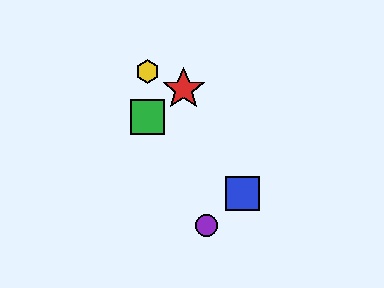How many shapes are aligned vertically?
2 shapes (the green square, the yellow hexagon) are aligned vertically.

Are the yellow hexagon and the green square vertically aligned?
Yes, both are at x≈147.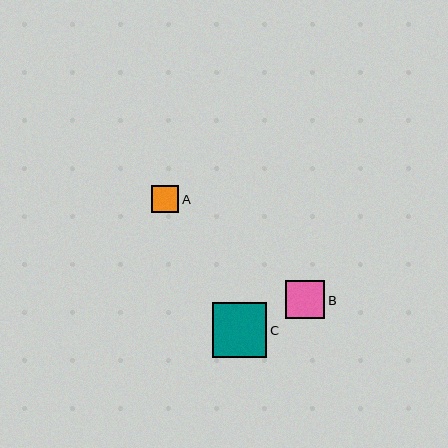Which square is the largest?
Square C is the largest with a size of approximately 55 pixels.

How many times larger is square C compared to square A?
Square C is approximately 2.0 times the size of square A.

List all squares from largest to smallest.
From largest to smallest: C, B, A.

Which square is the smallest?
Square A is the smallest with a size of approximately 27 pixels.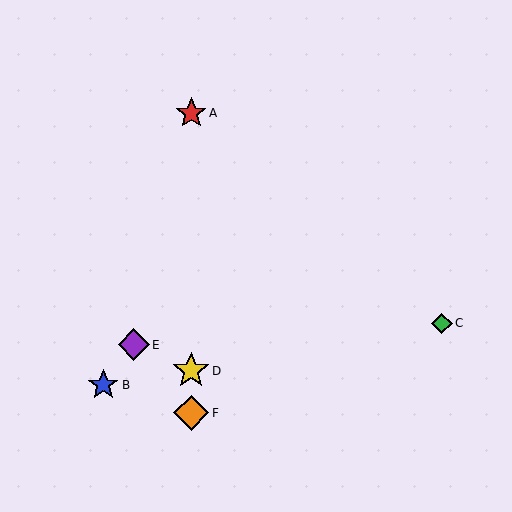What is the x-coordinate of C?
Object C is at x≈442.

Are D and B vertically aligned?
No, D is at x≈191 and B is at x≈103.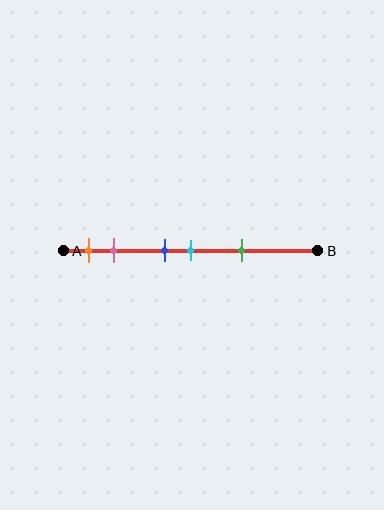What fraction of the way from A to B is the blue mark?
The blue mark is approximately 40% (0.4) of the way from A to B.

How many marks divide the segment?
There are 5 marks dividing the segment.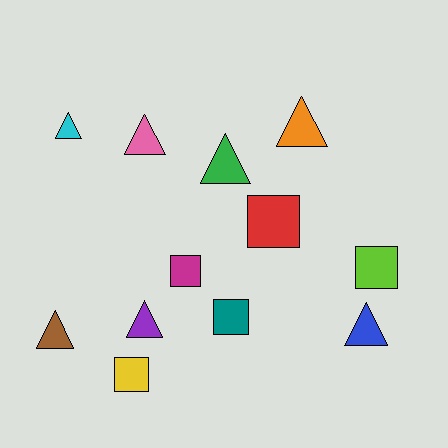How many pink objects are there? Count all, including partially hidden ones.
There is 1 pink object.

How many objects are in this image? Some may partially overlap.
There are 12 objects.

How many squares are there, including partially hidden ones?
There are 5 squares.